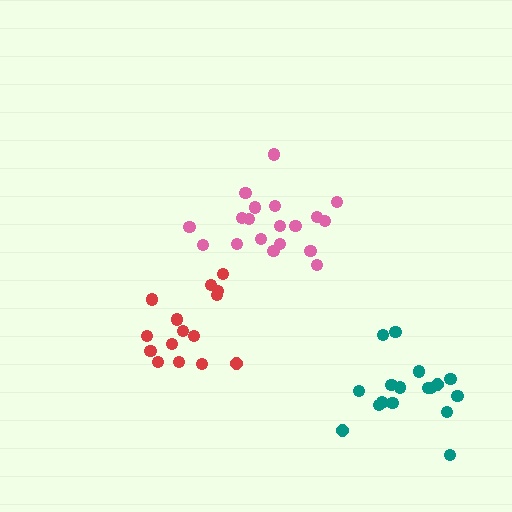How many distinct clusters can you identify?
There are 3 distinct clusters.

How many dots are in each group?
Group 1: 15 dots, Group 2: 19 dots, Group 3: 17 dots (51 total).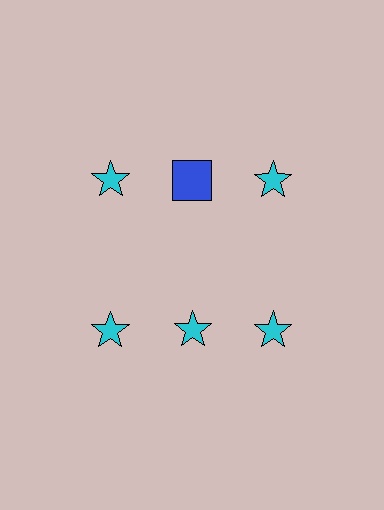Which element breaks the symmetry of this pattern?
The blue square in the top row, second from left column breaks the symmetry. All other shapes are cyan stars.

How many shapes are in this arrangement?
There are 6 shapes arranged in a grid pattern.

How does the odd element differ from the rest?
It differs in both color (blue instead of cyan) and shape (square instead of star).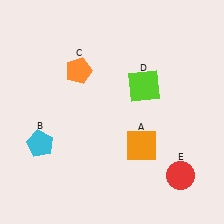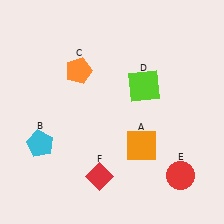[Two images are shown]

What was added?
A red diamond (F) was added in Image 2.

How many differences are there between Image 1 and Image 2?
There is 1 difference between the two images.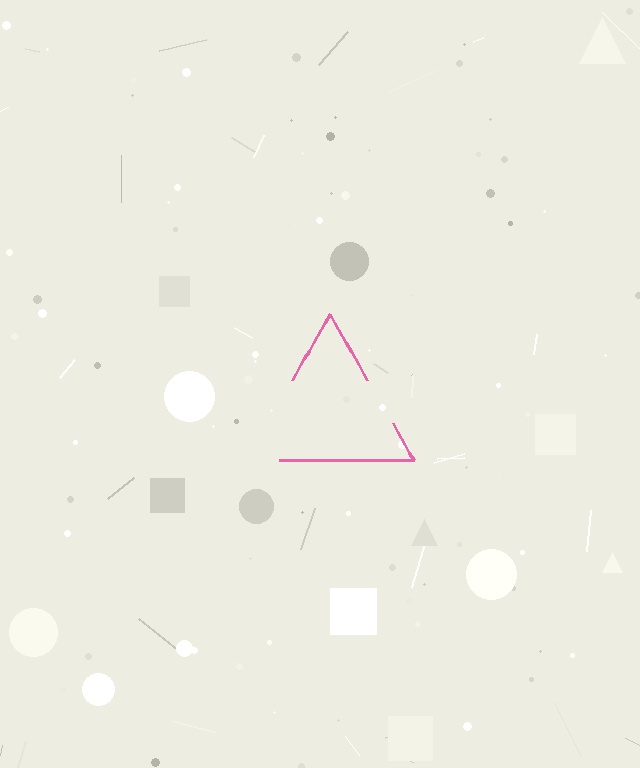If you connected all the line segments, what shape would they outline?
They would outline a triangle.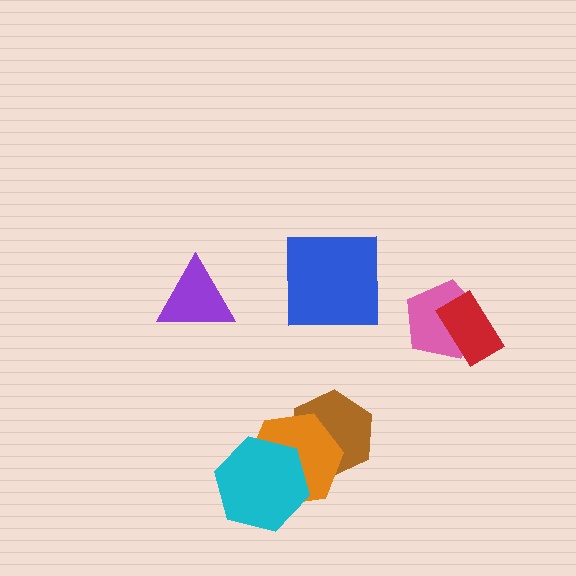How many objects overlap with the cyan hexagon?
1 object overlaps with the cyan hexagon.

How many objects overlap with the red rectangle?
1 object overlaps with the red rectangle.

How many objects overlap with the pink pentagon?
1 object overlaps with the pink pentagon.